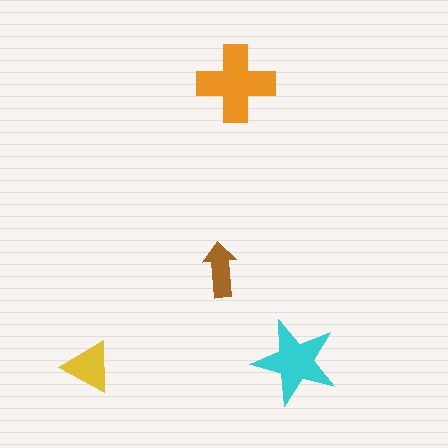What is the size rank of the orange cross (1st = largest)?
1st.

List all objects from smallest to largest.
The brown arrow, the yellow triangle, the cyan star, the orange cross.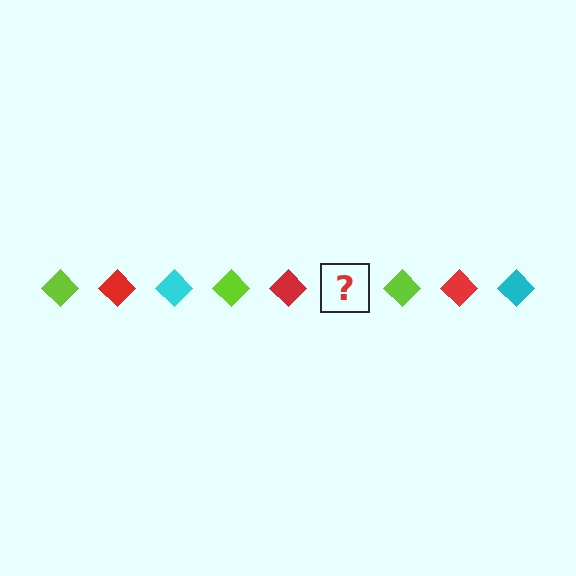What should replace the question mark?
The question mark should be replaced with a cyan diamond.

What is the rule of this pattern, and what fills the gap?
The rule is that the pattern cycles through lime, red, cyan diamonds. The gap should be filled with a cyan diamond.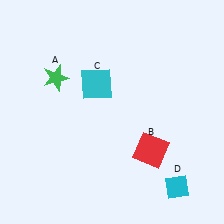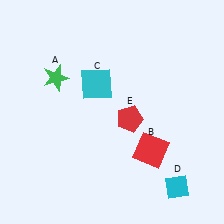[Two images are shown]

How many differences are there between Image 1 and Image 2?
There is 1 difference between the two images.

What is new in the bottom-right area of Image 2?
A red pentagon (E) was added in the bottom-right area of Image 2.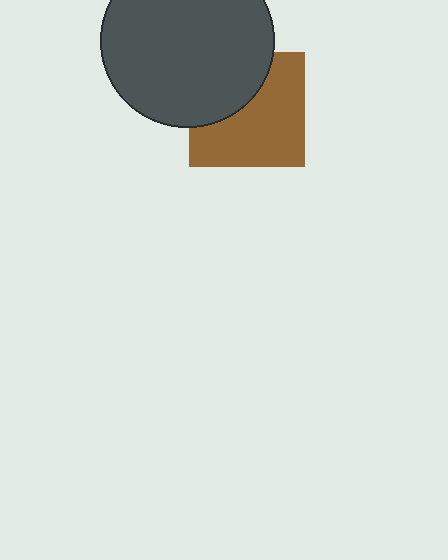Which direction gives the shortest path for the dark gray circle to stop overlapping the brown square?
Moving toward the upper-left gives the shortest separation.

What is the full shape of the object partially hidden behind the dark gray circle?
The partially hidden object is a brown square.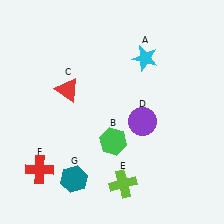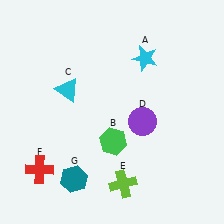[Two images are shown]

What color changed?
The triangle (C) changed from red in Image 1 to cyan in Image 2.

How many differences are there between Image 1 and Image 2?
There is 1 difference between the two images.